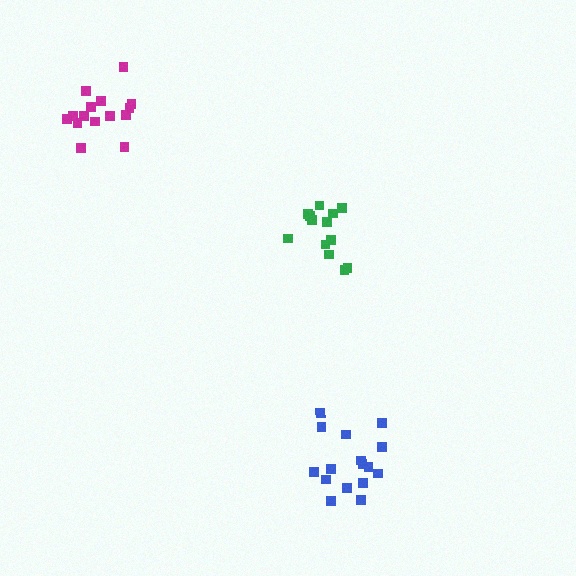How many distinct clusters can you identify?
There are 3 distinct clusters.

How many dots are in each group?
Group 1: 16 dots, Group 2: 13 dots, Group 3: 15 dots (44 total).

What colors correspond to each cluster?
The clusters are colored: blue, green, magenta.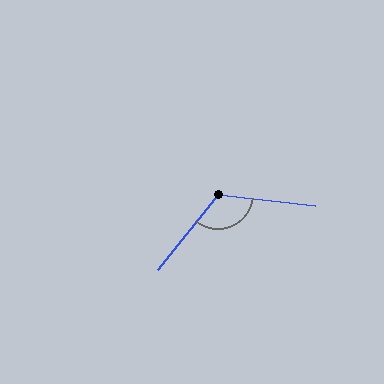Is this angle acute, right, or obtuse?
It is obtuse.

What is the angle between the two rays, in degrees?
Approximately 122 degrees.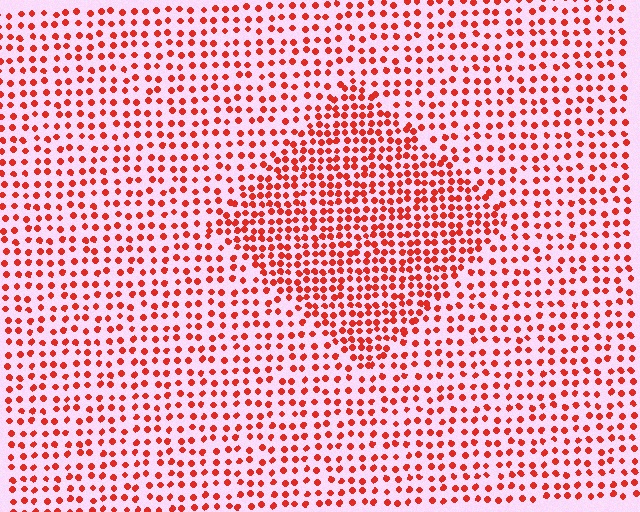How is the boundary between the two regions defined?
The boundary is defined by a change in element density (approximately 1.7x ratio). All elements are the same color, size, and shape.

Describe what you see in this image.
The image contains small red elements arranged at two different densities. A diamond-shaped region is visible where the elements are more densely packed than the surrounding area.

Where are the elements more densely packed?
The elements are more densely packed inside the diamond boundary.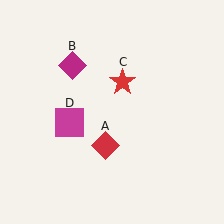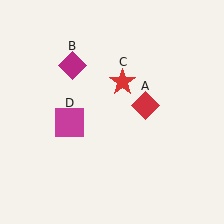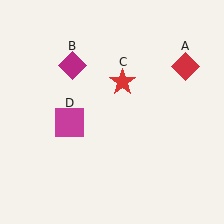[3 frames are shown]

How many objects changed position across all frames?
1 object changed position: red diamond (object A).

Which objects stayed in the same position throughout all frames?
Magenta diamond (object B) and red star (object C) and magenta square (object D) remained stationary.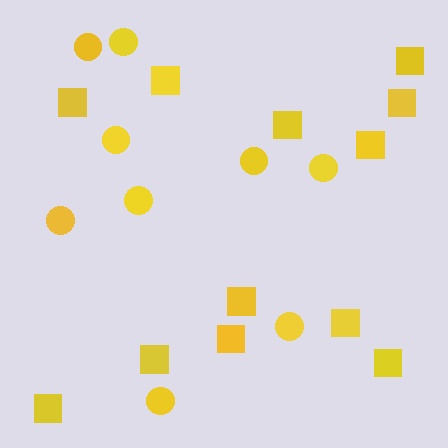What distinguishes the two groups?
There are 2 groups: one group of squares (12) and one group of circles (9).